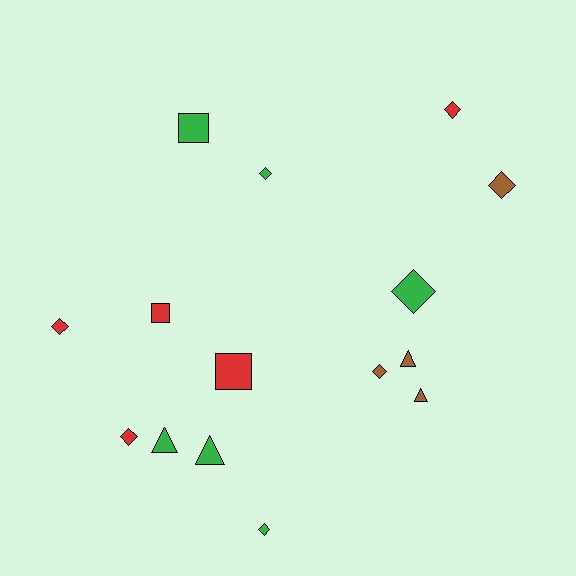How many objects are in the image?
There are 15 objects.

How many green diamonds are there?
There are 3 green diamonds.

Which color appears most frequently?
Green, with 6 objects.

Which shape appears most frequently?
Diamond, with 8 objects.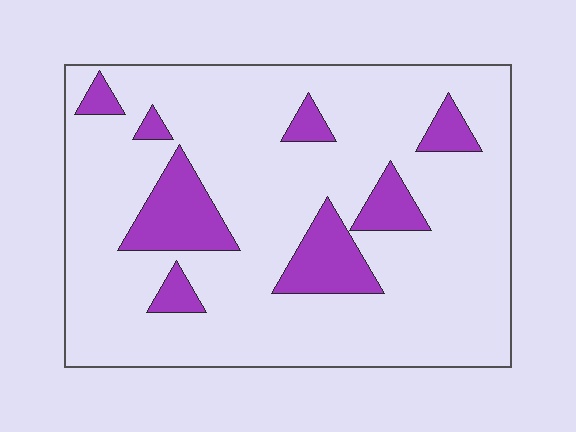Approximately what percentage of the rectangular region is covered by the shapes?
Approximately 15%.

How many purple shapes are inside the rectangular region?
8.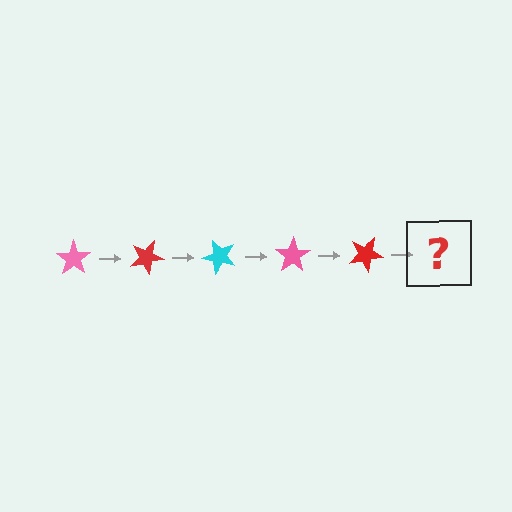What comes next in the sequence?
The next element should be a cyan star, rotated 125 degrees from the start.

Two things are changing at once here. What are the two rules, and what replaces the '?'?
The two rules are that it rotates 25 degrees each step and the color cycles through pink, red, and cyan. The '?' should be a cyan star, rotated 125 degrees from the start.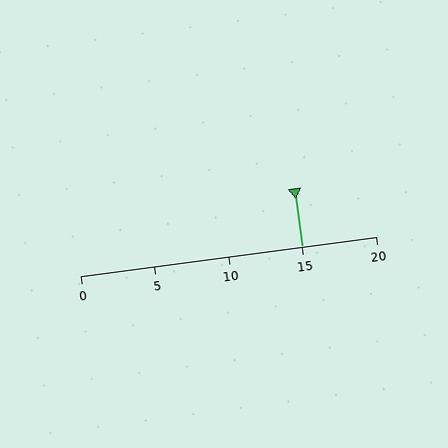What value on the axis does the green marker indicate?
The marker indicates approximately 15.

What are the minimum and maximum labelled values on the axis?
The axis runs from 0 to 20.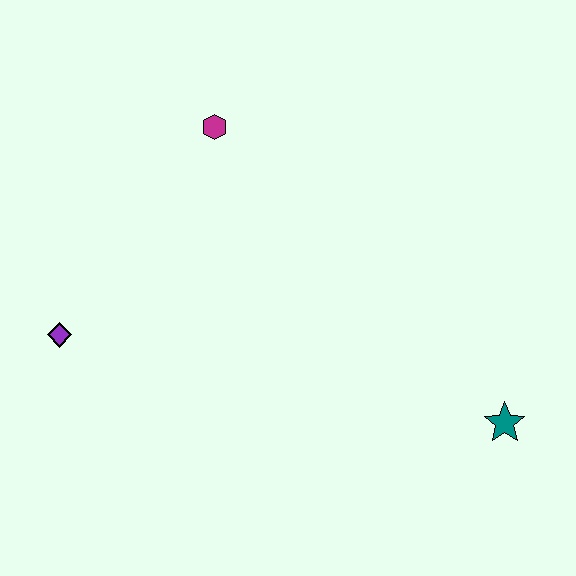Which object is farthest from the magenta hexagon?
The teal star is farthest from the magenta hexagon.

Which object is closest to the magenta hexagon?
The purple diamond is closest to the magenta hexagon.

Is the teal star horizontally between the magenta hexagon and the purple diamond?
No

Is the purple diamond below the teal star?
No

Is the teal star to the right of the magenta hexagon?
Yes